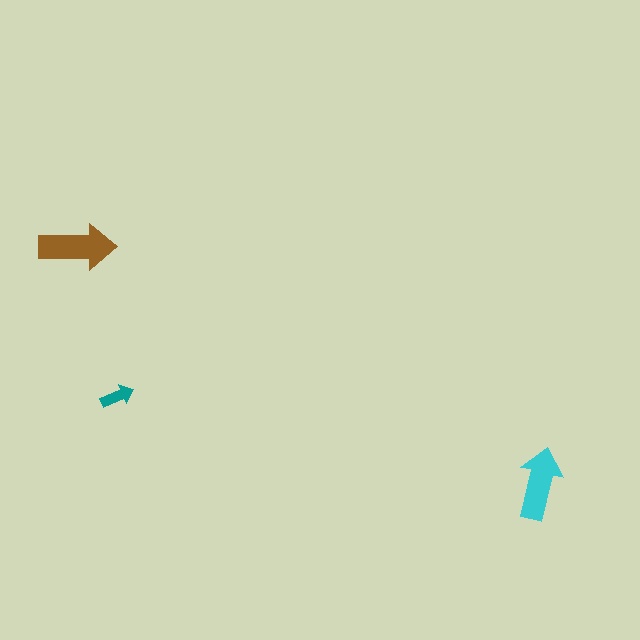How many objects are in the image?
There are 3 objects in the image.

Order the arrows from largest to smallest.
the brown one, the cyan one, the teal one.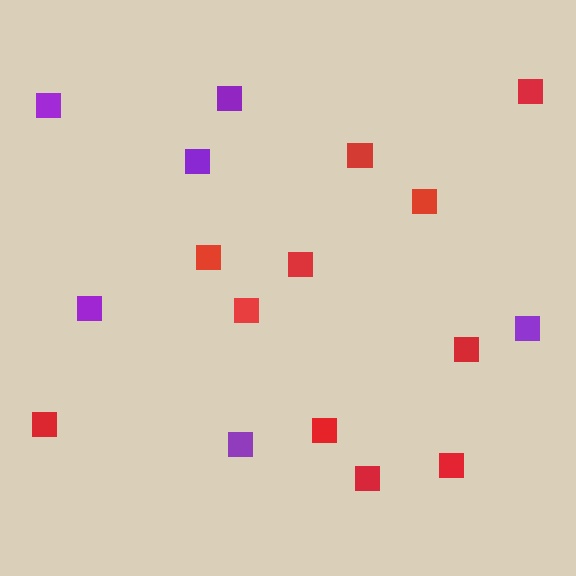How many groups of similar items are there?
There are 2 groups: one group of red squares (11) and one group of purple squares (6).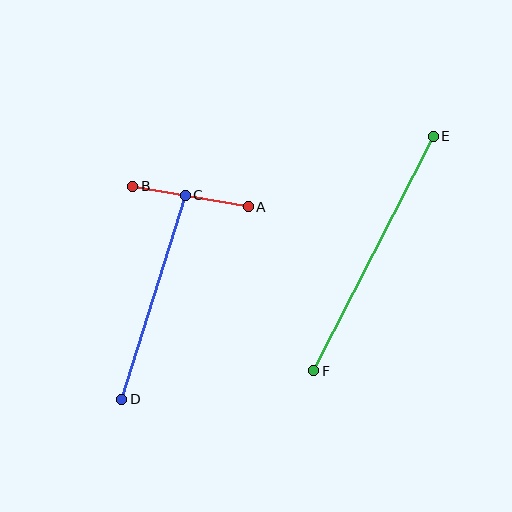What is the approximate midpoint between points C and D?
The midpoint is at approximately (153, 297) pixels.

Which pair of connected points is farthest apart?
Points E and F are farthest apart.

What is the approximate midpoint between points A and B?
The midpoint is at approximately (190, 196) pixels.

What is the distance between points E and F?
The distance is approximately 263 pixels.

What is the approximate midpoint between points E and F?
The midpoint is at approximately (374, 254) pixels.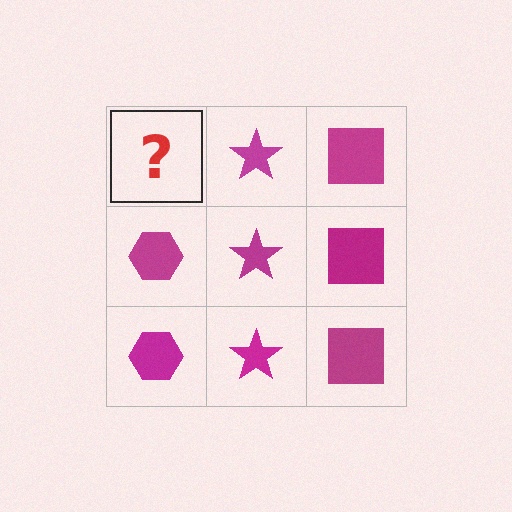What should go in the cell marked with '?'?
The missing cell should contain a magenta hexagon.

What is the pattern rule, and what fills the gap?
The rule is that each column has a consistent shape. The gap should be filled with a magenta hexagon.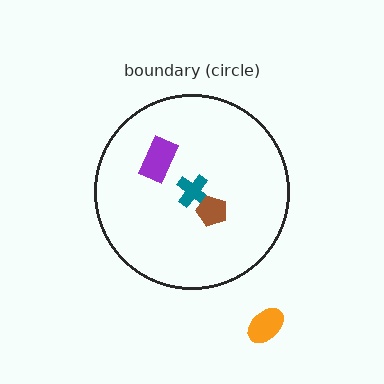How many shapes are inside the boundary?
3 inside, 1 outside.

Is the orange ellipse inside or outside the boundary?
Outside.